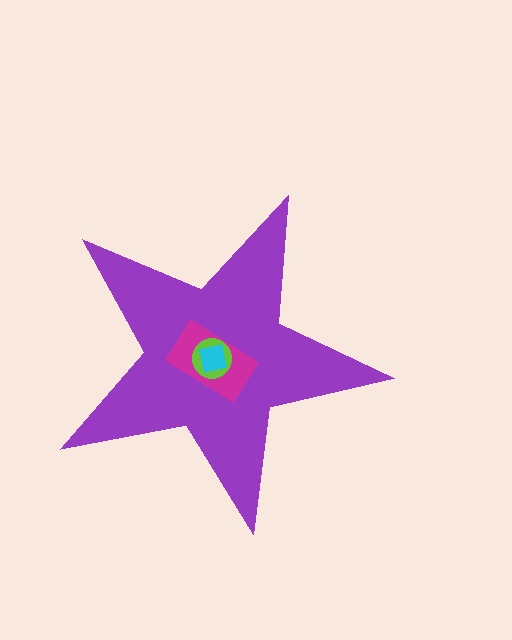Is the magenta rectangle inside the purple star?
Yes.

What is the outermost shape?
The purple star.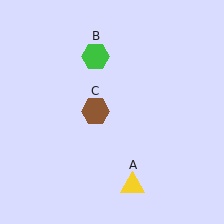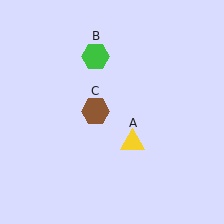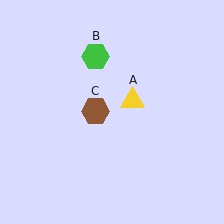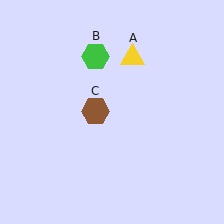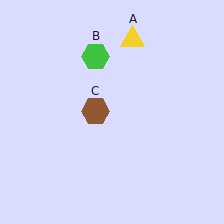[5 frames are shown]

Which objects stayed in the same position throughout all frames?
Green hexagon (object B) and brown hexagon (object C) remained stationary.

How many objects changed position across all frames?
1 object changed position: yellow triangle (object A).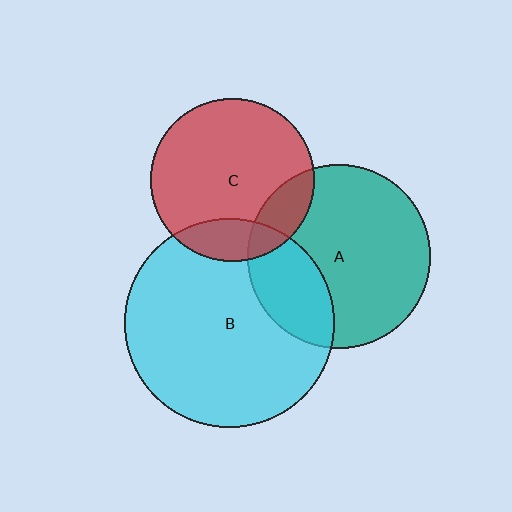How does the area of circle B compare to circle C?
Approximately 1.6 times.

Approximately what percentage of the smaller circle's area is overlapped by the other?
Approximately 15%.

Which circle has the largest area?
Circle B (cyan).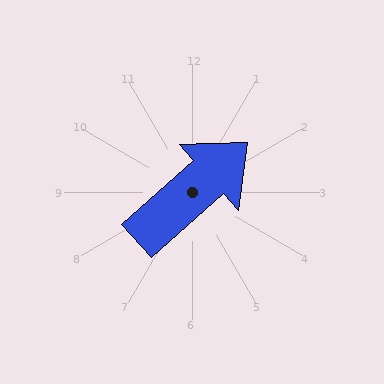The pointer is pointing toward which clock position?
Roughly 2 o'clock.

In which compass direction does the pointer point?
Northeast.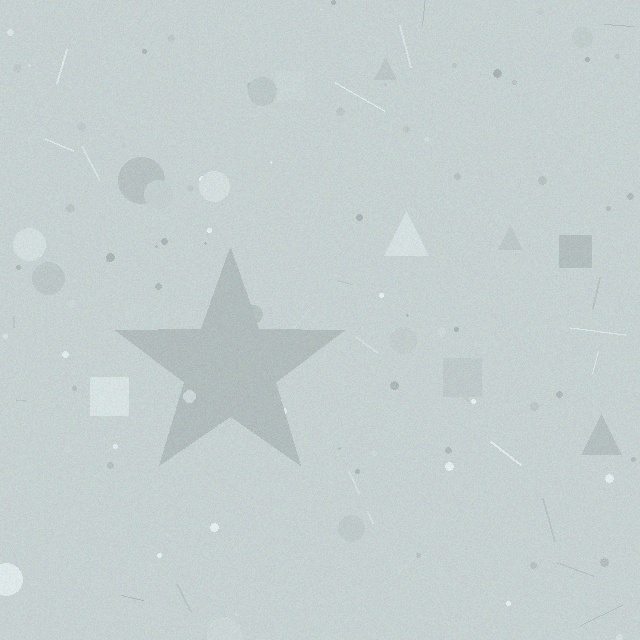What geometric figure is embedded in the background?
A star is embedded in the background.